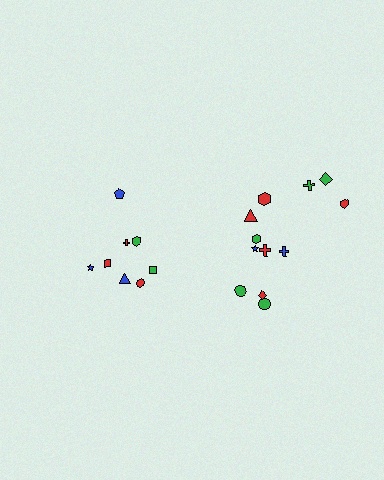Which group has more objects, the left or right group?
The right group.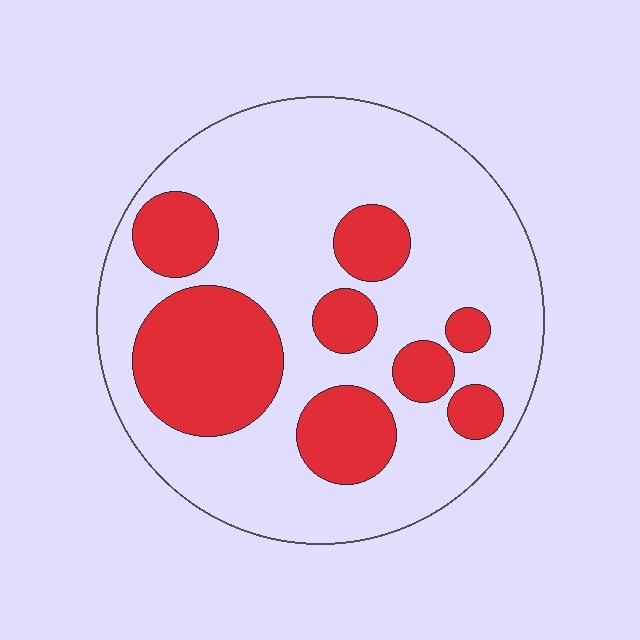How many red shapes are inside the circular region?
8.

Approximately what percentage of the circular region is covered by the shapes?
Approximately 30%.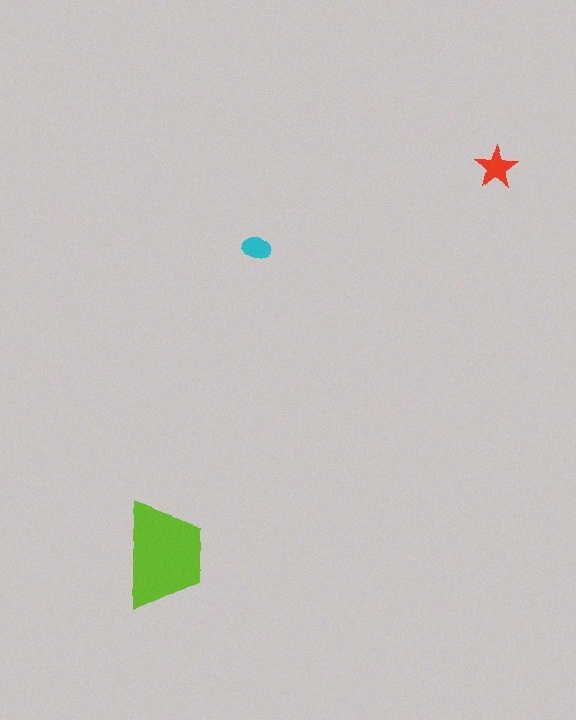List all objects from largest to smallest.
The lime trapezoid, the red star, the cyan ellipse.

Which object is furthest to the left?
The lime trapezoid is leftmost.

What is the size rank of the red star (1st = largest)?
2nd.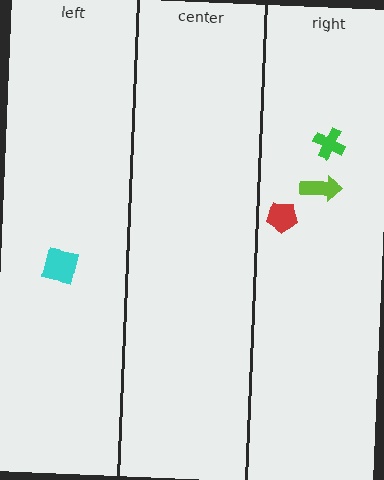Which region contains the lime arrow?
The right region.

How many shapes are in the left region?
1.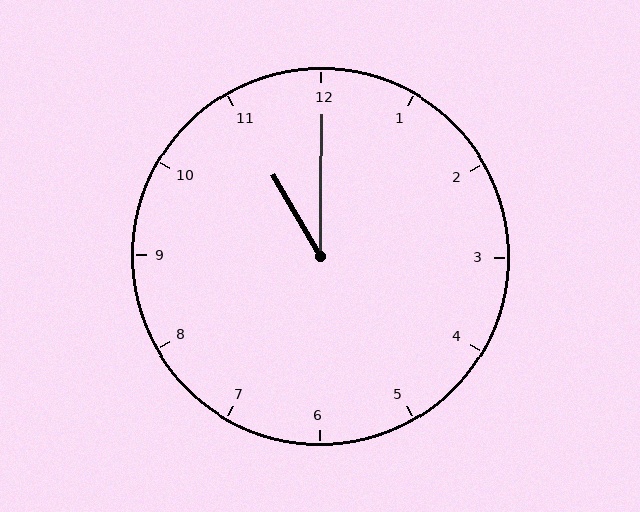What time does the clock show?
11:00.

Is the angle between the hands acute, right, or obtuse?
It is acute.